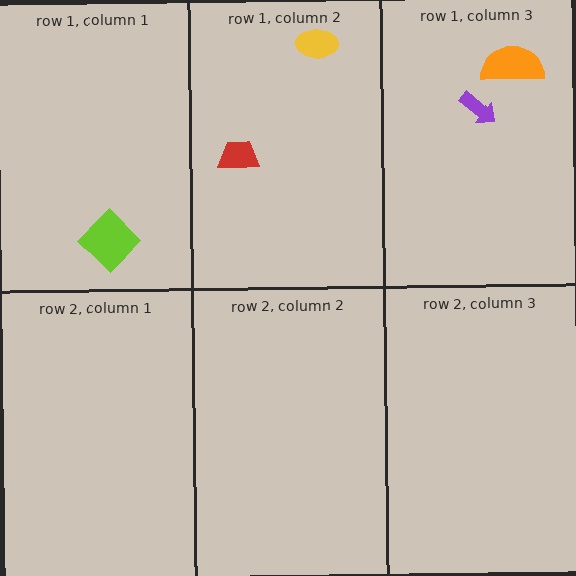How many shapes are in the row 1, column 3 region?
2.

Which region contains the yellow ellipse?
The row 1, column 2 region.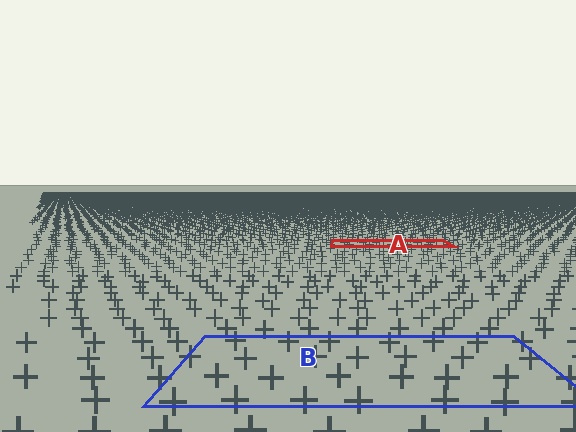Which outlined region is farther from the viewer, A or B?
Region A is farther from the viewer — the texture elements inside it appear smaller and more densely packed.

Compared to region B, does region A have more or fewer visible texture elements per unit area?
Region A has more texture elements per unit area — they are packed more densely because it is farther away.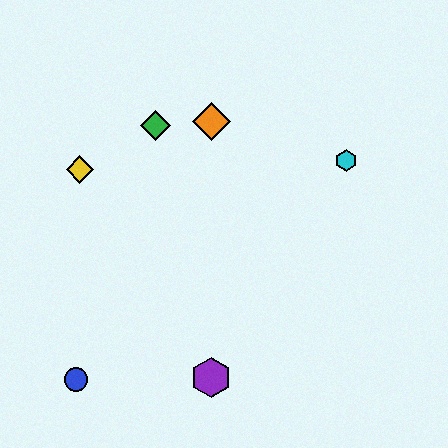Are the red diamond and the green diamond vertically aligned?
No, the red diamond is at x≈211 and the green diamond is at x≈155.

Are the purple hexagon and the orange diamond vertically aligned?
Yes, both are at x≈211.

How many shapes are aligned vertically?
3 shapes (the red diamond, the purple hexagon, the orange diamond) are aligned vertically.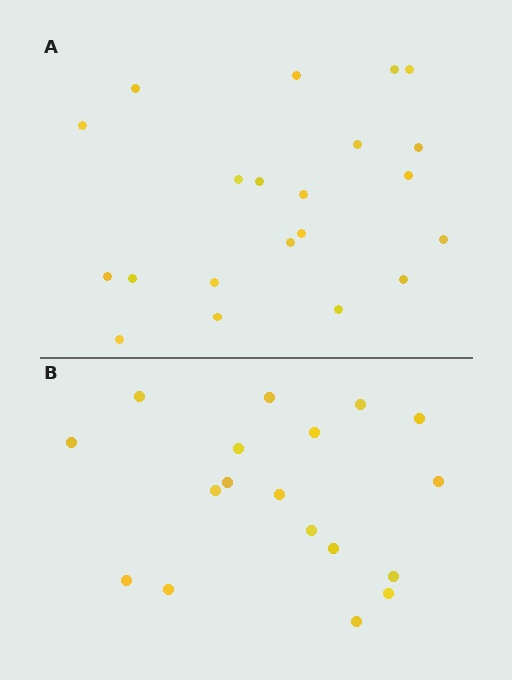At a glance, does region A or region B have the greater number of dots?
Region A (the top region) has more dots.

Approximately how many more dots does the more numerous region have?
Region A has just a few more — roughly 2 or 3 more dots than region B.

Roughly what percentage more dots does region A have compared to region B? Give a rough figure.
About 15% more.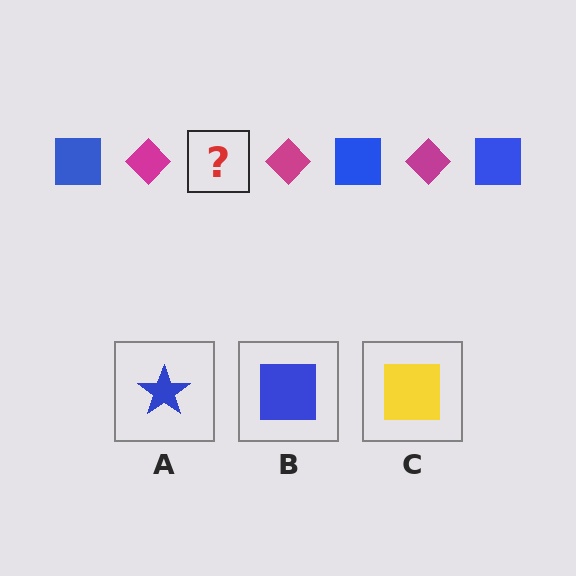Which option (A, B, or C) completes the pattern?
B.